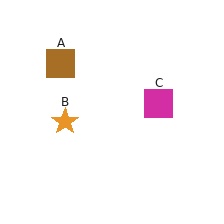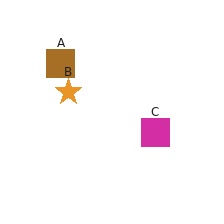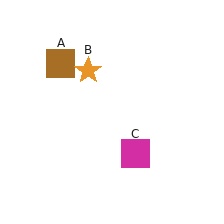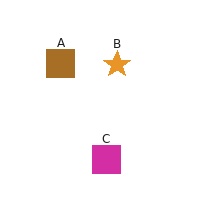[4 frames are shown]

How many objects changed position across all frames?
2 objects changed position: orange star (object B), magenta square (object C).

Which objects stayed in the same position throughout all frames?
Brown square (object A) remained stationary.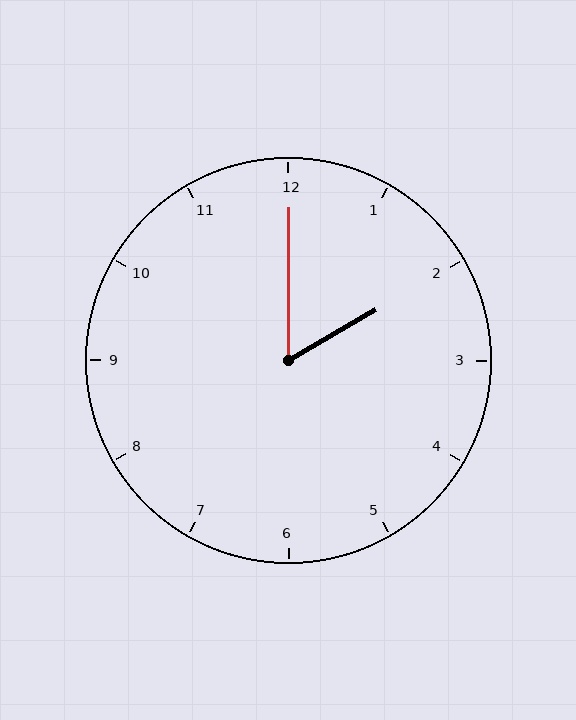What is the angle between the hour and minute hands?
Approximately 60 degrees.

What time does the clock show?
2:00.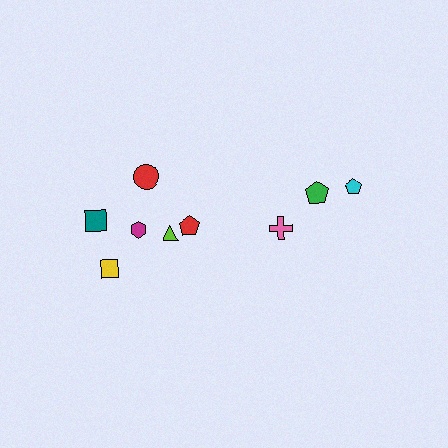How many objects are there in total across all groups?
There are 9 objects.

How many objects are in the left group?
There are 6 objects.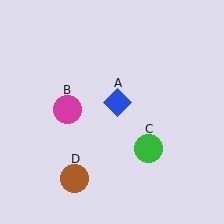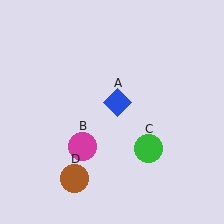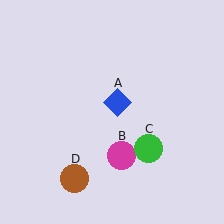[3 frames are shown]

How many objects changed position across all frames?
1 object changed position: magenta circle (object B).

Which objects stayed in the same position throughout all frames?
Blue diamond (object A) and green circle (object C) and brown circle (object D) remained stationary.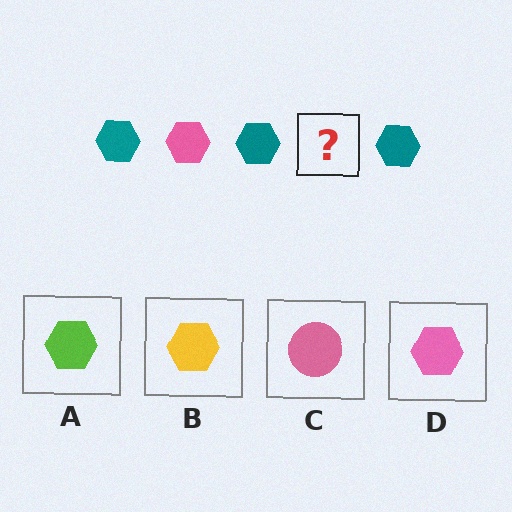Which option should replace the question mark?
Option D.